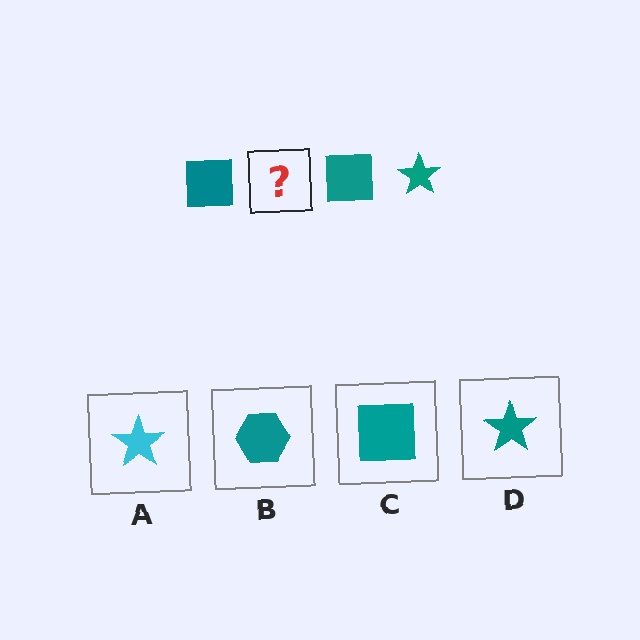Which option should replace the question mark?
Option D.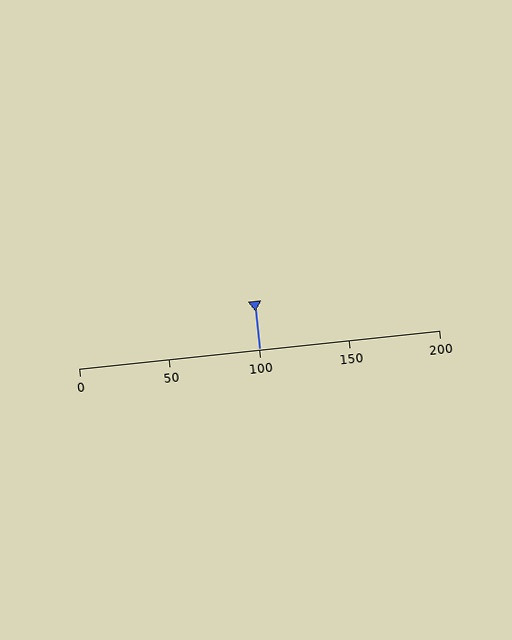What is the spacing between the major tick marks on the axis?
The major ticks are spaced 50 apart.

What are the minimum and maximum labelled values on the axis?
The axis runs from 0 to 200.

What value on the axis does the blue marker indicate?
The marker indicates approximately 100.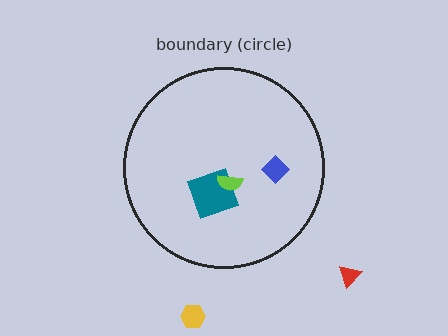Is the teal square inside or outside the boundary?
Inside.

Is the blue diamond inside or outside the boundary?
Inside.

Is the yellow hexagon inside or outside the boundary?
Outside.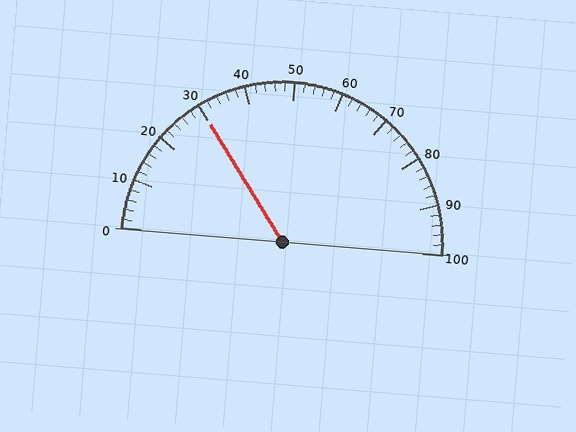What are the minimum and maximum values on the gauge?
The gauge ranges from 0 to 100.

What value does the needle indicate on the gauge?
The needle indicates approximately 30.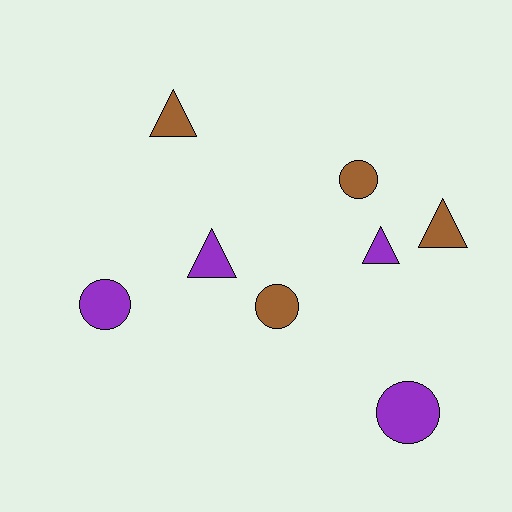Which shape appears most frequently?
Triangle, with 4 objects.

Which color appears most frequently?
Purple, with 4 objects.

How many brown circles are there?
There are 2 brown circles.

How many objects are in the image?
There are 8 objects.